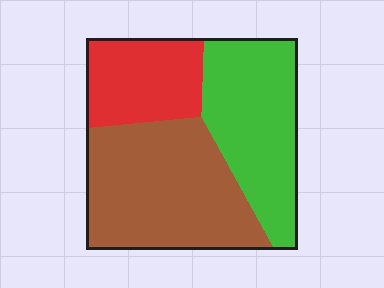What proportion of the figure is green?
Green takes up about one third (1/3) of the figure.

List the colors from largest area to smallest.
From largest to smallest: brown, green, red.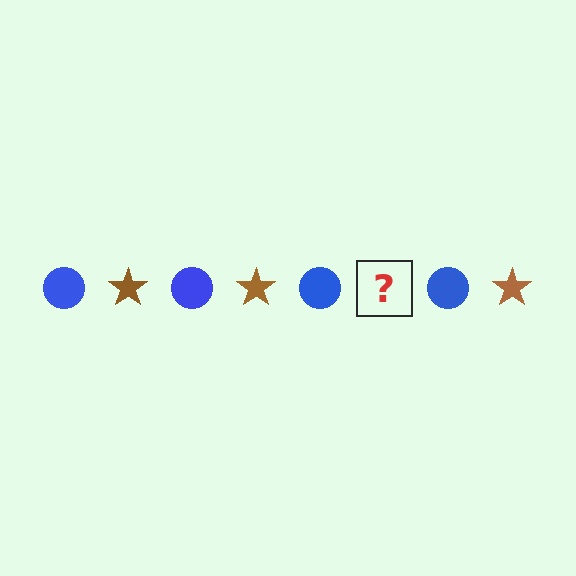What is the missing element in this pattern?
The missing element is a brown star.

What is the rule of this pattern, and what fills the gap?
The rule is that the pattern alternates between blue circle and brown star. The gap should be filled with a brown star.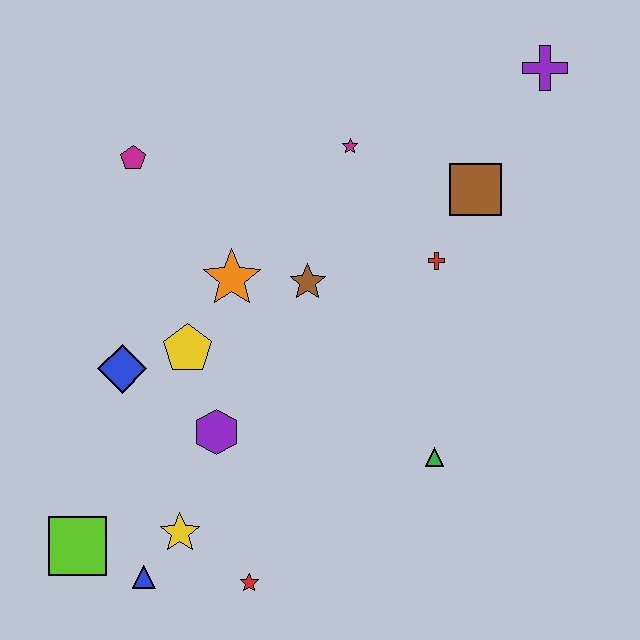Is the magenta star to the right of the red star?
Yes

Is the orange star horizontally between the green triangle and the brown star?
No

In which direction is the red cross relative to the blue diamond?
The red cross is to the right of the blue diamond.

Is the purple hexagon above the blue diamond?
No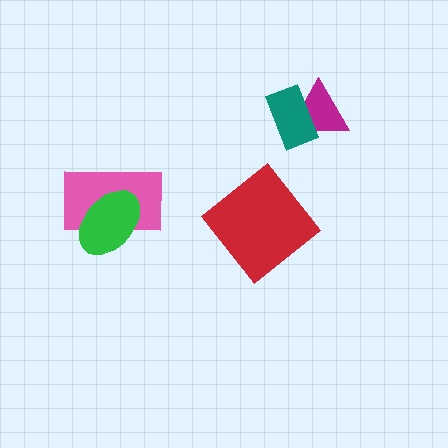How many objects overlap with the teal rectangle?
1 object overlaps with the teal rectangle.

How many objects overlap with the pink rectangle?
1 object overlaps with the pink rectangle.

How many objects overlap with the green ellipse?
1 object overlaps with the green ellipse.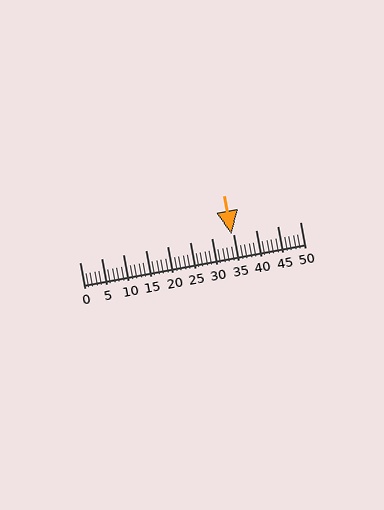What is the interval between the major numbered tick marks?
The major tick marks are spaced 5 units apart.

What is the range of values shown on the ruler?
The ruler shows values from 0 to 50.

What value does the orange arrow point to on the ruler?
The orange arrow points to approximately 34.